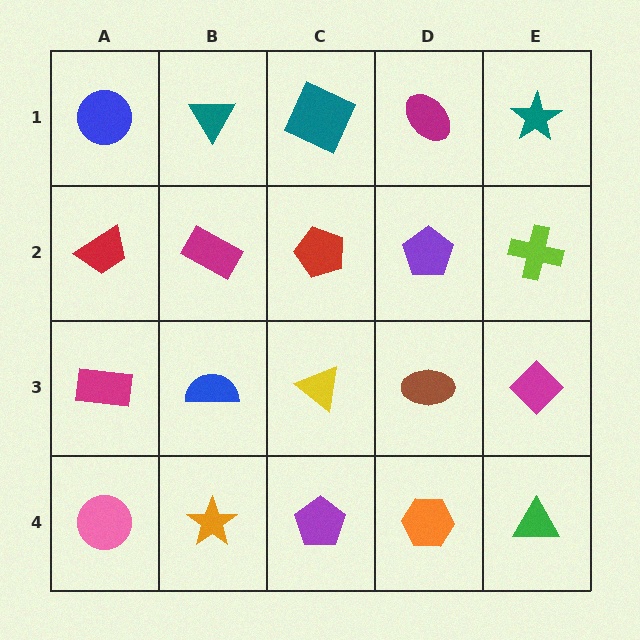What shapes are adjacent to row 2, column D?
A magenta ellipse (row 1, column D), a brown ellipse (row 3, column D), a red pentagon (row 2, column C), a lime cross (row 2, column E).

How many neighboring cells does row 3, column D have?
4.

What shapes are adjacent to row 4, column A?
A magenta rectangle (row 3, column A), an orange star (row 4, column B).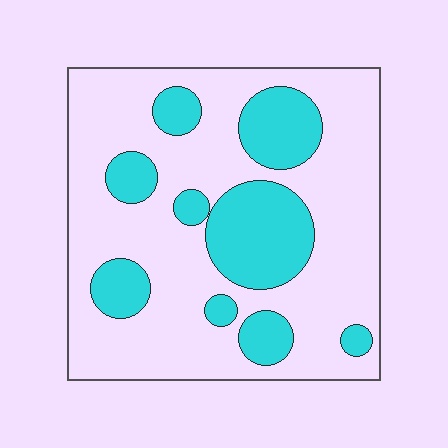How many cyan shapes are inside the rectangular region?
9.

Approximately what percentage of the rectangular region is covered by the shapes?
Approximately 30%.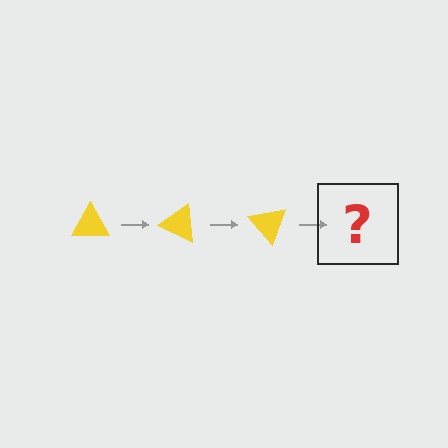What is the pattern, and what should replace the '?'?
The pattern is that the triangle rotates 25 degrees each step. The '?' should be a yellow triangle rotated 75 degrees.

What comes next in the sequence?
The next element should be a yellow triangle rotated 75 degrees.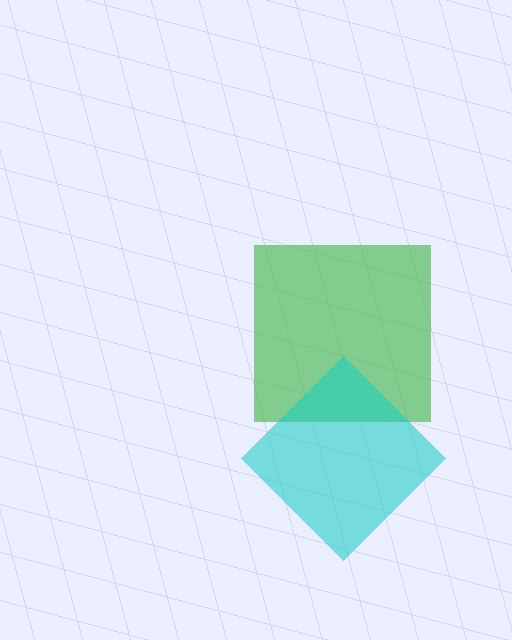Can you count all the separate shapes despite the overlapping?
Yes, there are 2 separate shapes.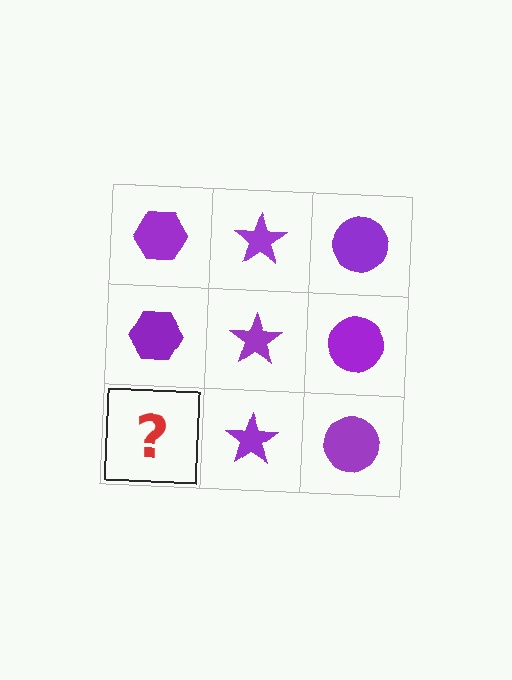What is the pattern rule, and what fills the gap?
The rule is that each column has a consistent shape. The gap should be filled with a purple hexagon.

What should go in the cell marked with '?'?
The missing cell should contain a purple hexagon.